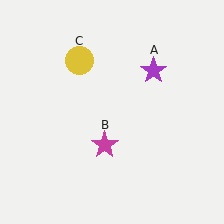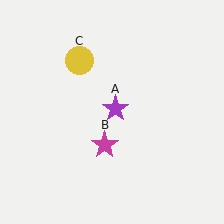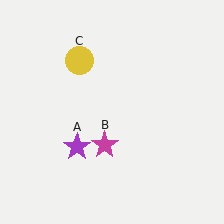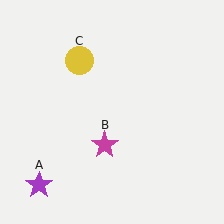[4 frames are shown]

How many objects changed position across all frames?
1 object changed position: purple star (object A).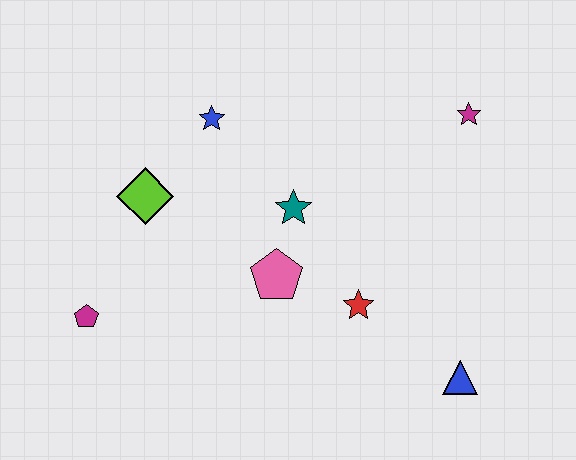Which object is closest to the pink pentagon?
The teal star is closest to the pink pentagon.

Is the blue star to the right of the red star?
No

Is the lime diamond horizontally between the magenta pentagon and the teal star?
Yes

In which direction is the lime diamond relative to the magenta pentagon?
The lime diamond is above the magenta pentagon.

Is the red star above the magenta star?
No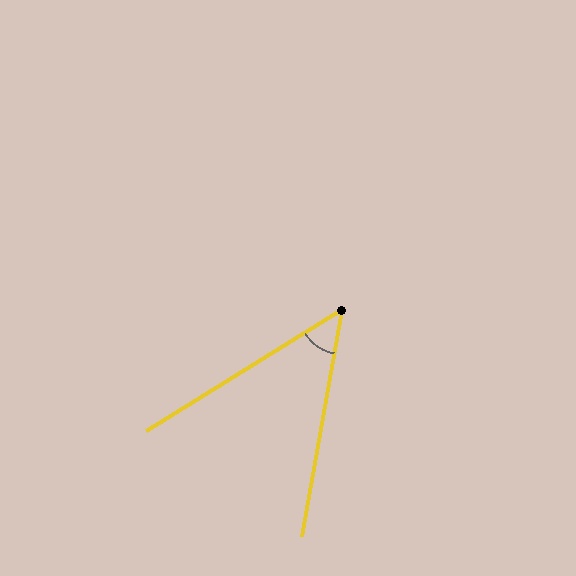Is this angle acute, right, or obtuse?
It is acute.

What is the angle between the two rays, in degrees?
Approximately 48 degrees.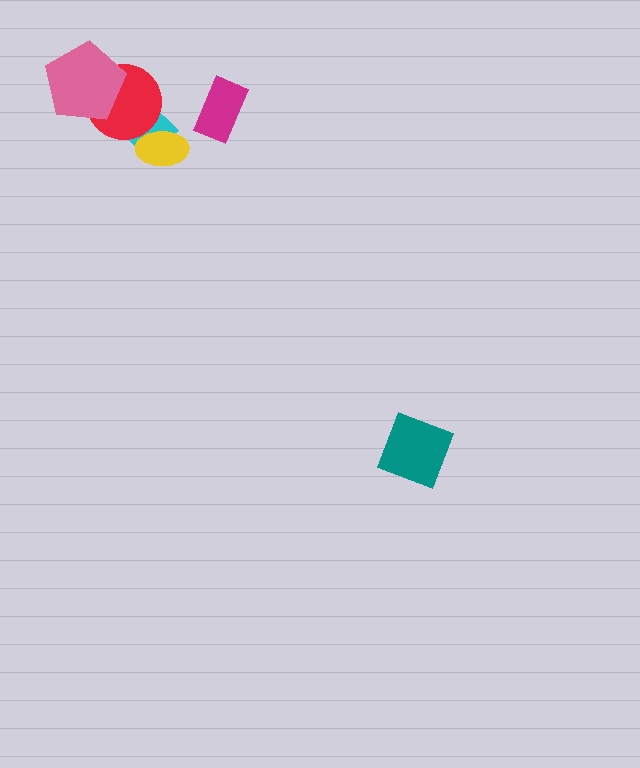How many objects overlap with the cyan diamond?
2 objects overlap with the cyan diamond.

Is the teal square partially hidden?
No, no other shape covers it.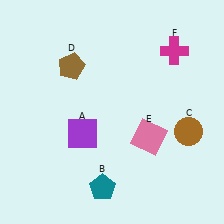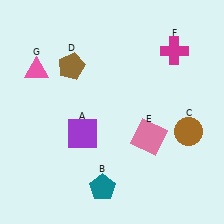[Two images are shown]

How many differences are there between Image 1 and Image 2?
There is 1 difference between the two images.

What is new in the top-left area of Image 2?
A pink triangle (G) was added in the top-left area of Image 2.